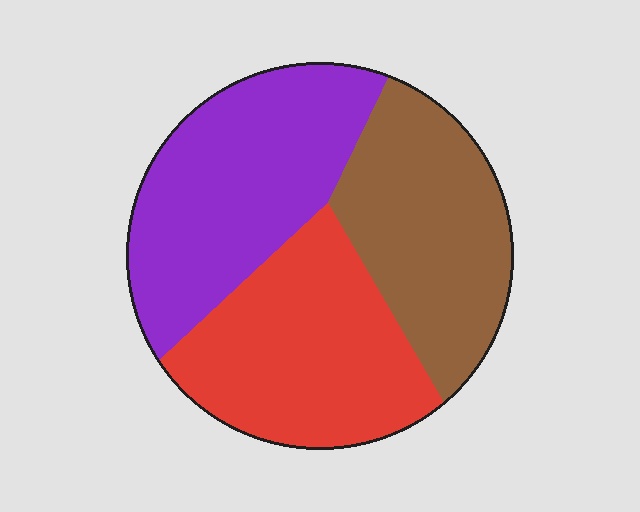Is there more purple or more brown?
Purple.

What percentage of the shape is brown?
Brown takes up about one third (1/3) of the shape.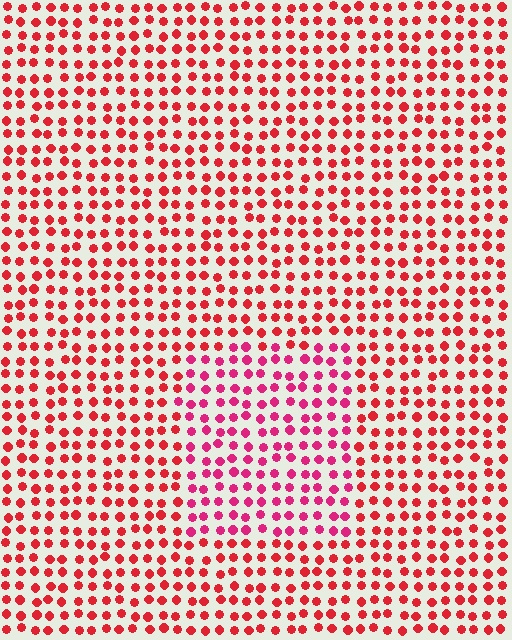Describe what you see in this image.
The image is filled with small red elements in a uniform arrangement. A rectangle-shaped region is visible where the elements are tinted to a slightly different hue, forming a subtle color boundary.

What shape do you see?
I see a rectangle.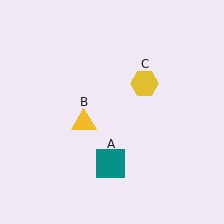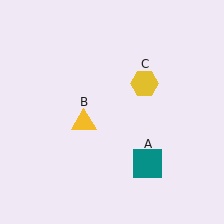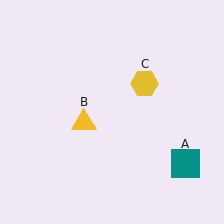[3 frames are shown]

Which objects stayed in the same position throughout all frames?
Yellow triangle (object B) and yellow hexagon (object C) remained stationary.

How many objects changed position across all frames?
1 object changed position: teal square (object A).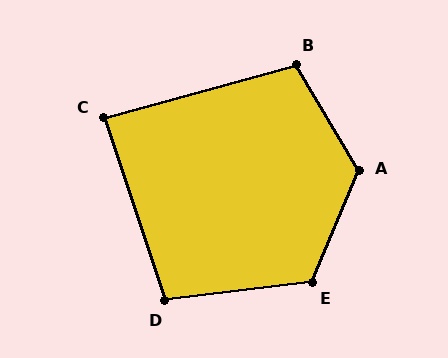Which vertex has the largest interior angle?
A, at approximately 126 degrees.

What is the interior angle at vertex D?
Approximately 101 degrees (obtuse).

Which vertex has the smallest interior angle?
C, at approximately 87 degrees.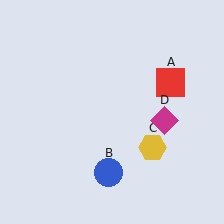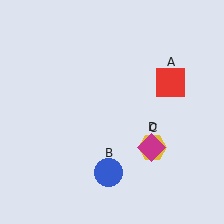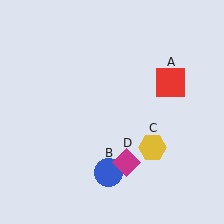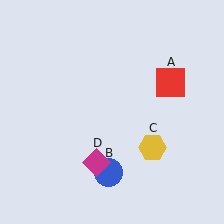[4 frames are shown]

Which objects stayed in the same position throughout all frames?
Red square (object A) and blue circle (object B) and yellow hexagon (object C) remained stationary.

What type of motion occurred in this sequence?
The magenta diamond (object D) rotated clockwise around the center of the scene.